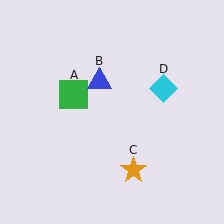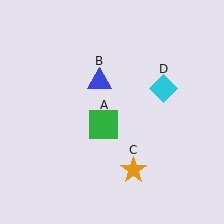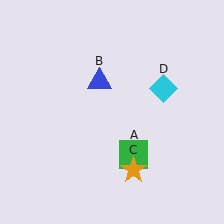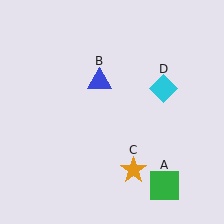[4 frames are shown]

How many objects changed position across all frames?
1 object changed position: green square (object A).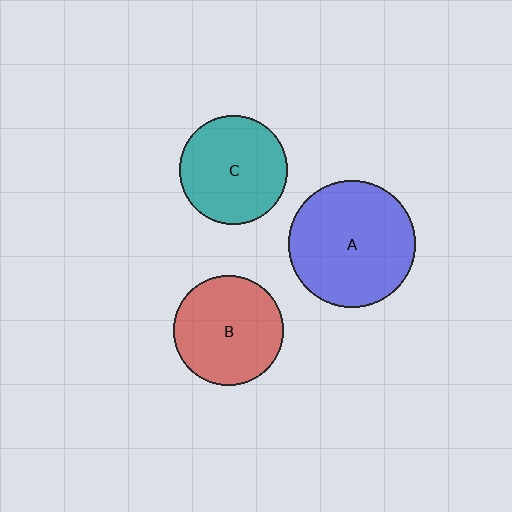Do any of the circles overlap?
No, none of the circles overlap.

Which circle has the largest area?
Circle A (blue).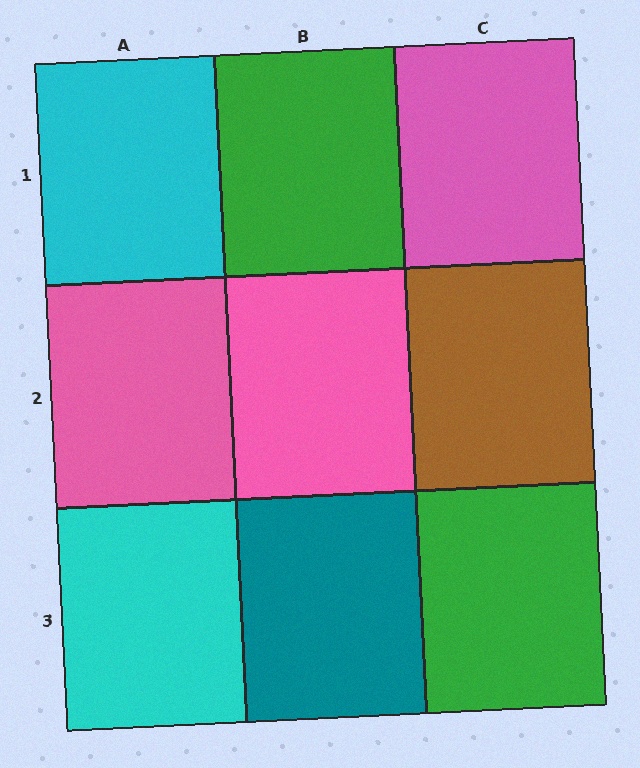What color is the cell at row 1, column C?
Pink.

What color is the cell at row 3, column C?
Green.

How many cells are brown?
1 cell is brown.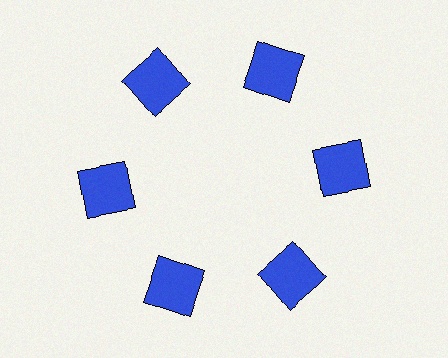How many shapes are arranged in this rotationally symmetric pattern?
There are 6 shapes, arranged in 6 groups of 1.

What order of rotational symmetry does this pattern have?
This pattern has 6-fold rotational symmetry.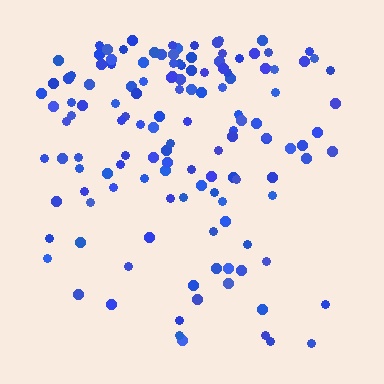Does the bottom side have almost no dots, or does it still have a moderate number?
Still a moderate number, just noticeably fewer than the top.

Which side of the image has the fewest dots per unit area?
The bottom.